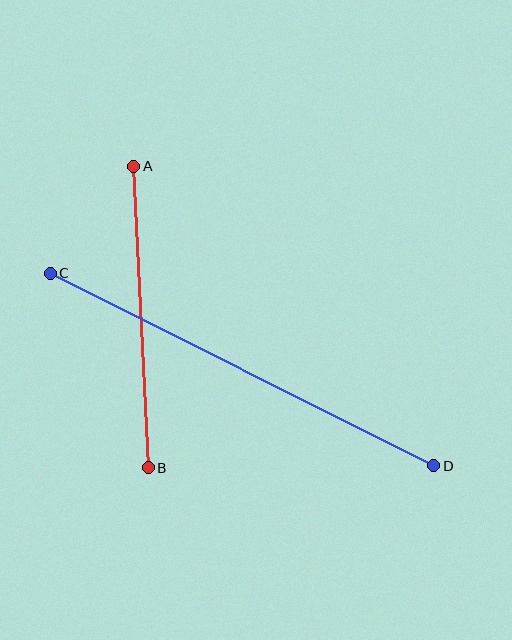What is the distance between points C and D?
The distance is approximately 429 pixels.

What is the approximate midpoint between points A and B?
The midpoint is at approximately (141, 317) pixels.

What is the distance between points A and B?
The distance is approximately 302 pixels.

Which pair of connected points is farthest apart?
Points C and D are farthest apart.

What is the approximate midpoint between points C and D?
The midpoint is at approximately (242, 370) pixels.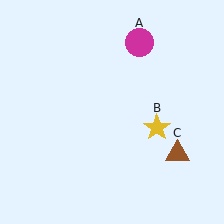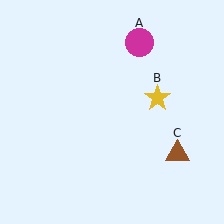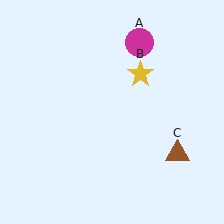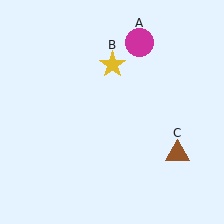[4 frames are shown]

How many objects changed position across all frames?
1 object changed position: yellow star (object B).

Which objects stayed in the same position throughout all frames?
Magenta circle (object A) and brown triangle (object C) remained stationary.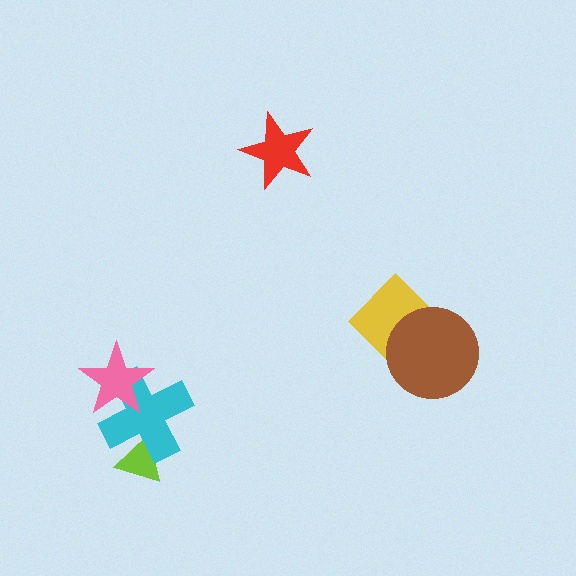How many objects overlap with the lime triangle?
1 object overlaps with the lime triangle.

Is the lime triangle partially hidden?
Yes, it is partially covered by another shape.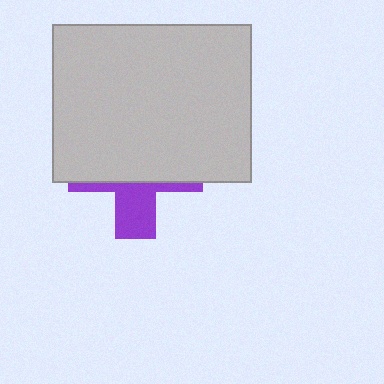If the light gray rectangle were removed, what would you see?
You would see the complete purple cross.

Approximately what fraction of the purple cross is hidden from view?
Roughly 68% of the purple cross is hidden behind the light gray rectangle.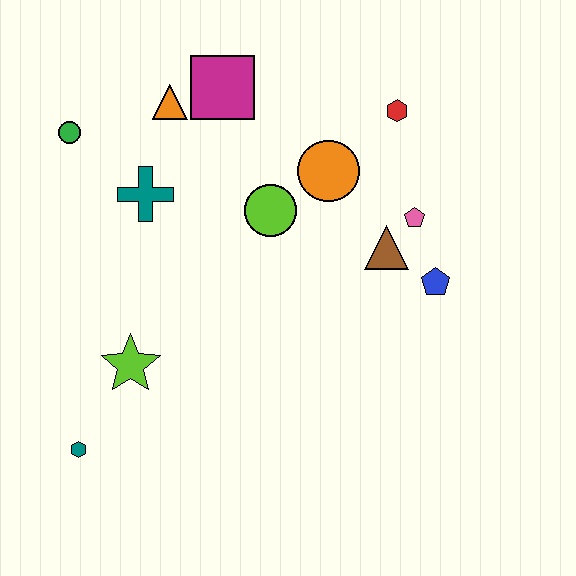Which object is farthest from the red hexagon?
The teal hexagon is farthest from the red hexagon.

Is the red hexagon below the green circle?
No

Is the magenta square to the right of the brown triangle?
No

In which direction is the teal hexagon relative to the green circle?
The teal hexagon is below the green circle.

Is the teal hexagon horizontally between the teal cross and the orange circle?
No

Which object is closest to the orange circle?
The lime circle is closest to the orange circle.